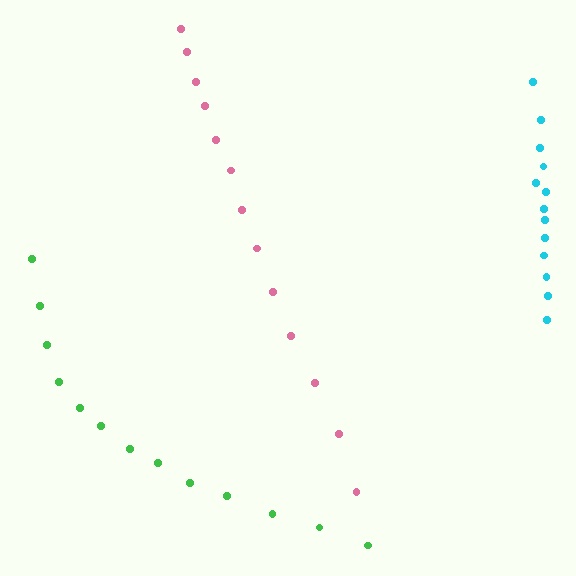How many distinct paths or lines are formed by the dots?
There are 3 distinct paths.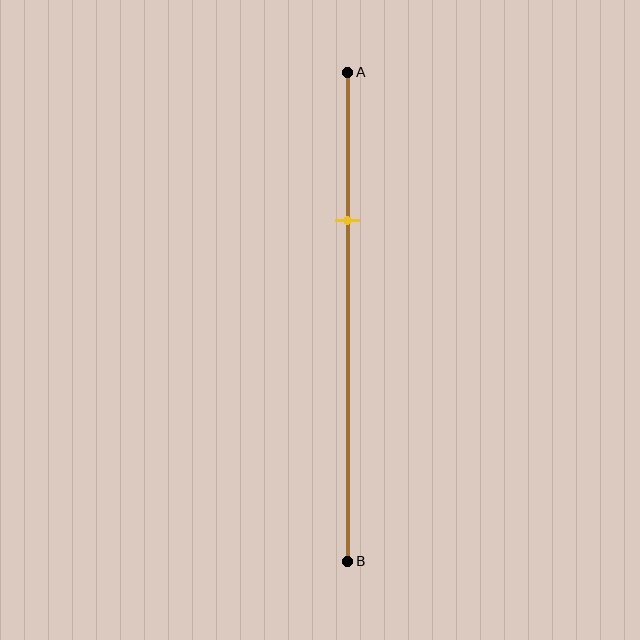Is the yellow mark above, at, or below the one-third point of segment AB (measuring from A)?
The yellow mark is approximately at the one-third point of segment AB.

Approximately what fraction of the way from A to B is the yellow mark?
The yellow mark is approximately 30% of the way from A to B.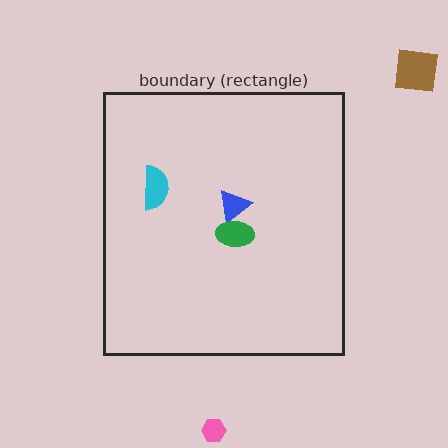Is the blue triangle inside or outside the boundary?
Inside.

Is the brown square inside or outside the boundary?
Outside.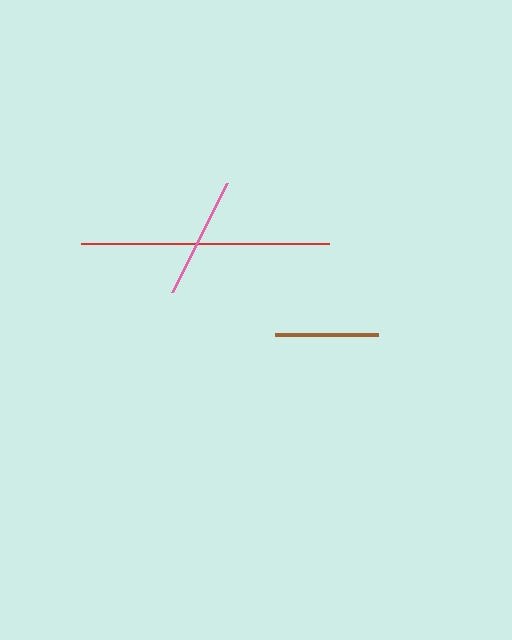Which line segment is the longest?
The red line is the longest at approximately 248 pixels.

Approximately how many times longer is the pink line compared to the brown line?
The pink line is approximately 1.2 times the length of the brown line.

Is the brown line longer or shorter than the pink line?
The pink line is longer than the brown line.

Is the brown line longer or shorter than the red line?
The red line is longer than the brown line.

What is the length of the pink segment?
The pink segment is approximately 122 pixels long.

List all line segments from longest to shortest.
From longest to shortest: red, pink, brown.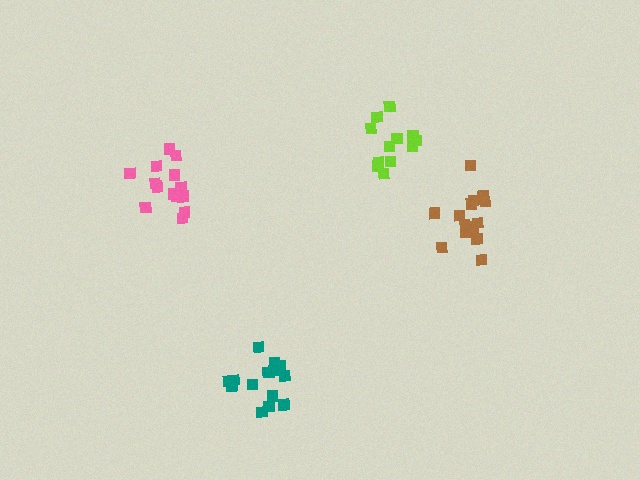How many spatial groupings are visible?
There are 4 spatial groupings.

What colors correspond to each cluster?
The clusters are colored: lime, teal, brown, pink.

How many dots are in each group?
Group 1: 12 dots, Group 2: 14 dots, Group 3: 16 dots, Group 4: 14 dots (56 total).